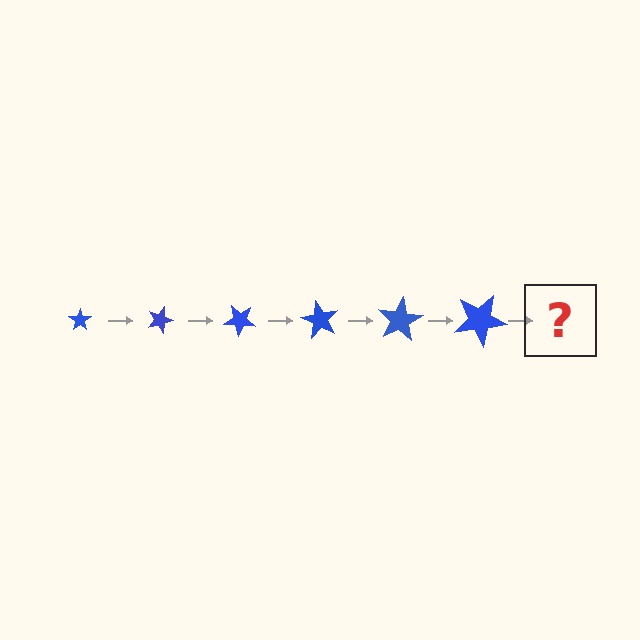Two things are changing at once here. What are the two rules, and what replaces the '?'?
The two rules are that the star grows larger each step and it rotates 20 degrees each step. The '?' should be a star, larger than the previous one and rotated 120 degrees from the start.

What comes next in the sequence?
The next element should be a star, larger than the previous one and rotated 120 degrees from the start.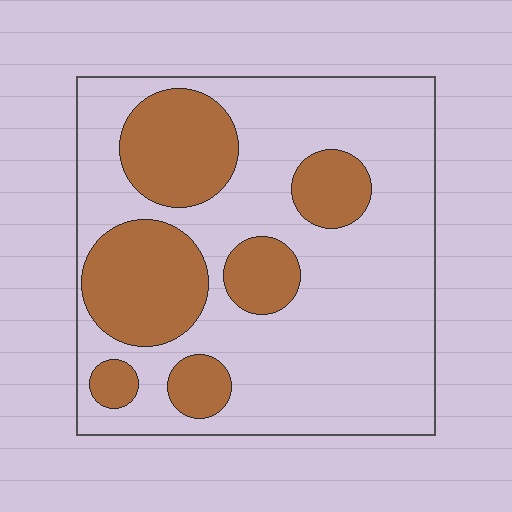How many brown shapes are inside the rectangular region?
6.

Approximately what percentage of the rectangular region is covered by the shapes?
Approximately 30%.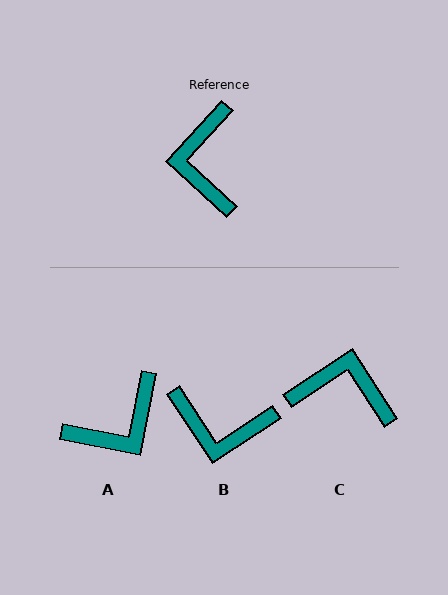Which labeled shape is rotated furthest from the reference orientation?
A, about 122 degrees away.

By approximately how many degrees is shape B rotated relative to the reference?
Approximately 76 degrees counter-clockwise.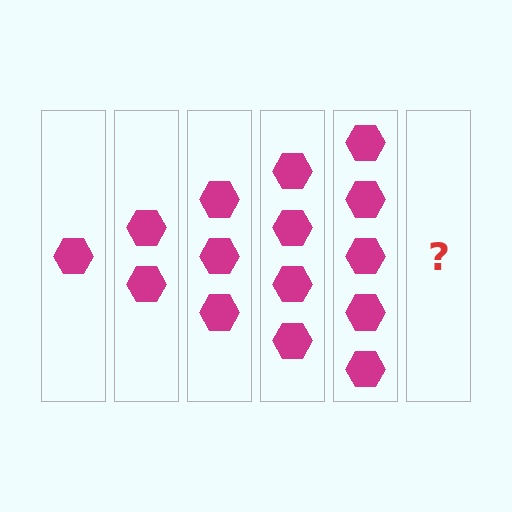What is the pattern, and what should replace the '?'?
The pattern is that each step adds one more hexagon. The '?' should be 6 hexagons.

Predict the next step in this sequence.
The next step is 6 hexagons.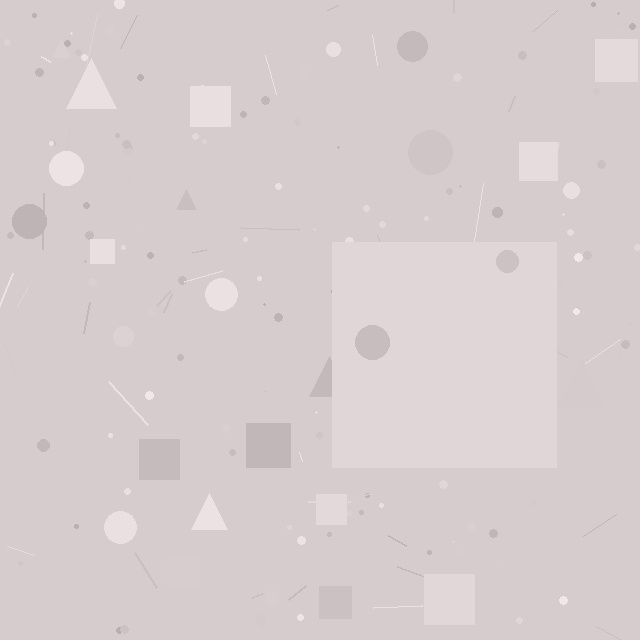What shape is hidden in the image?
A square is hidden in the image.